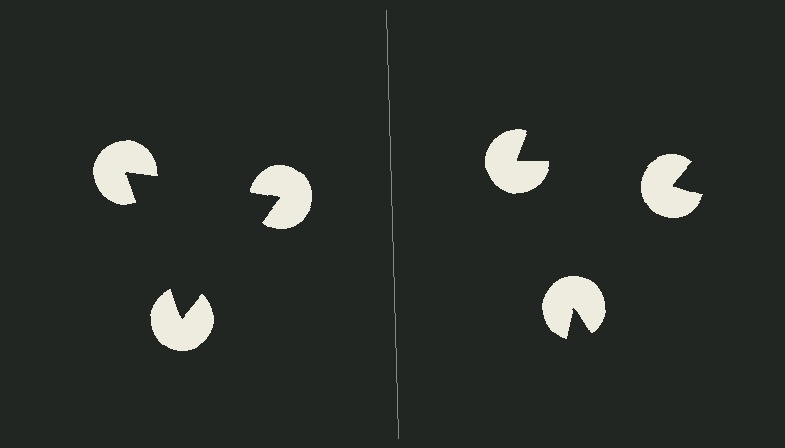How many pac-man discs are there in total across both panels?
6 — 3 on each side.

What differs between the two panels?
The pac-man discs are positioned identically on both sides; only the wedge orientations differ. On the left they align to a triangle; on the right they are misaligned.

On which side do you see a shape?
An illusory triangle appears on the left side. On the right side the wedge cuts are rotated, so no coherent shape forms.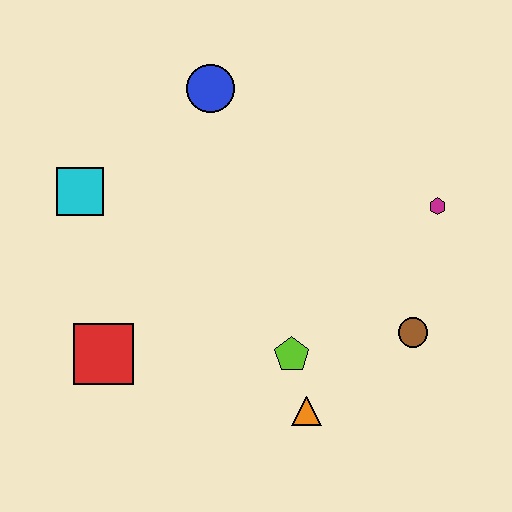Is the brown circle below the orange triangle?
No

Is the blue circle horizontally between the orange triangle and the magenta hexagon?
No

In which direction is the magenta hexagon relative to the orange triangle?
The magenta hexagon is above the orange triangle.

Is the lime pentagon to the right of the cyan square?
Yes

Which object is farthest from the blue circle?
The orange triangle is farthest from the blue circle.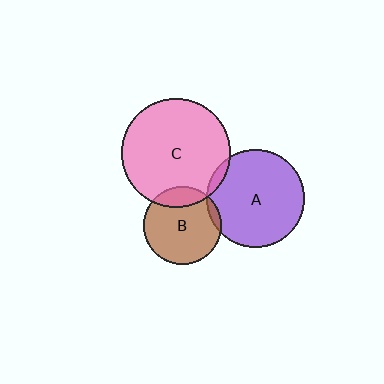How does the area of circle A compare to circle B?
Approximately 1.6 times.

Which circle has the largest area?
Circle C (pink).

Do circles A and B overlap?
Yes.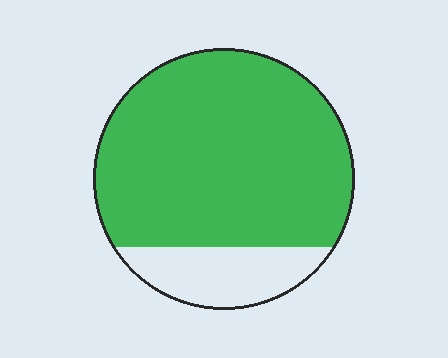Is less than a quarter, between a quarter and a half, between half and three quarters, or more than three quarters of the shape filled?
More than three quarters.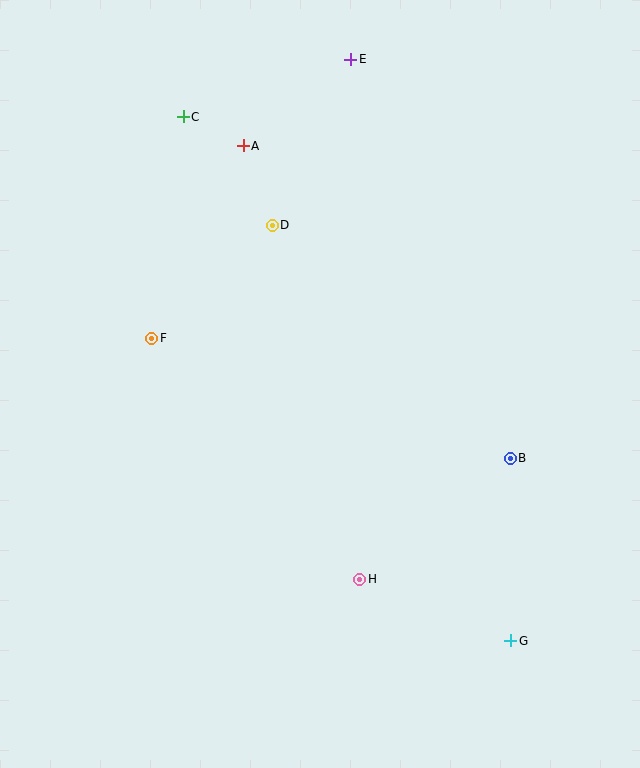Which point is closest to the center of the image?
Point D at (272, 225) is closest to the center.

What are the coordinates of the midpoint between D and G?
The midpoint between D and G is at (391, 433).